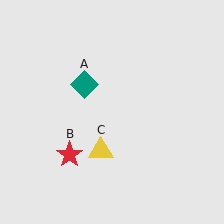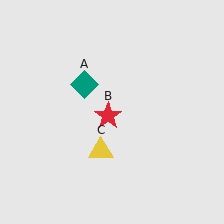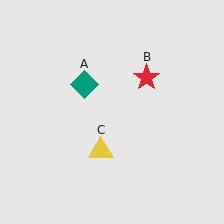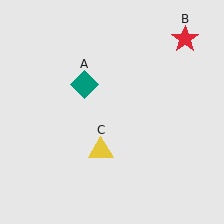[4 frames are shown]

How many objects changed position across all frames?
1 object changed position: red star (object B).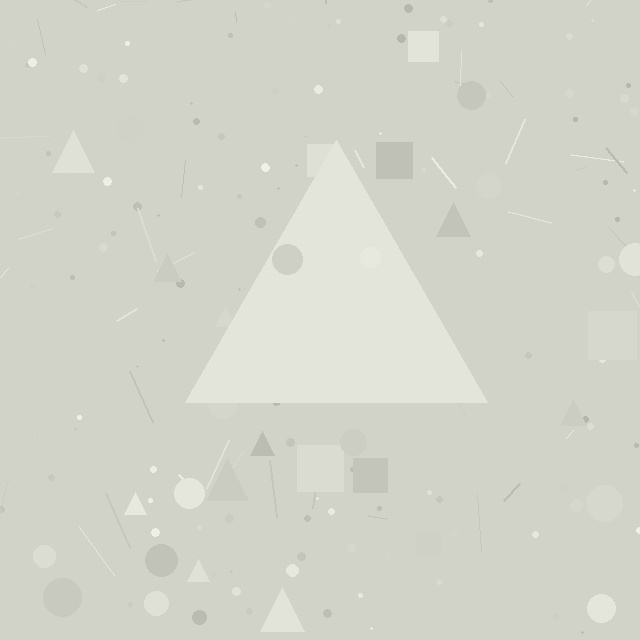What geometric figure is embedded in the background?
A triangle is embedded in the background.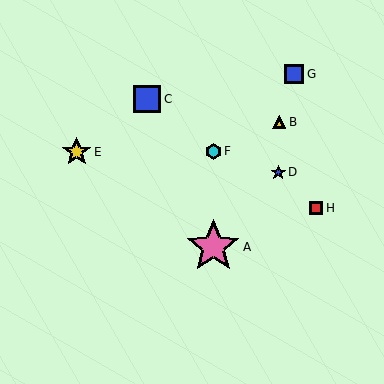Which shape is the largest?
The pink star (labeled A) is the largest.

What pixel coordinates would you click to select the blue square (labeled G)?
Click at (294, 74) to select the blue square G.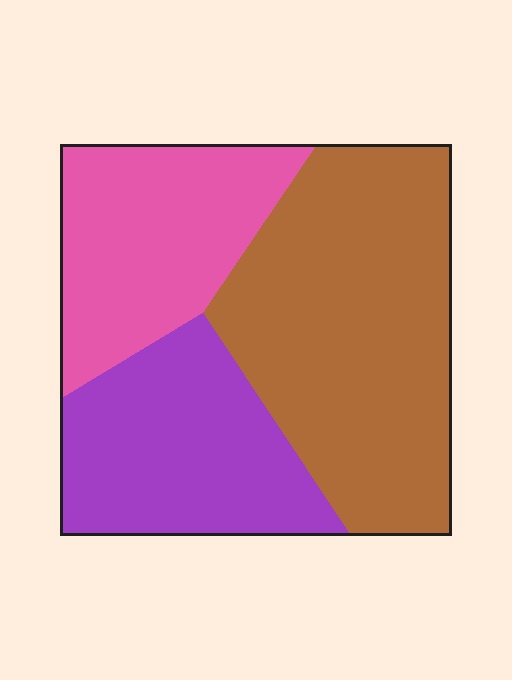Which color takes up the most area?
Brown, at roughly 45%.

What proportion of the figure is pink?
Pink takes up about one quarter (1/4) of the figure.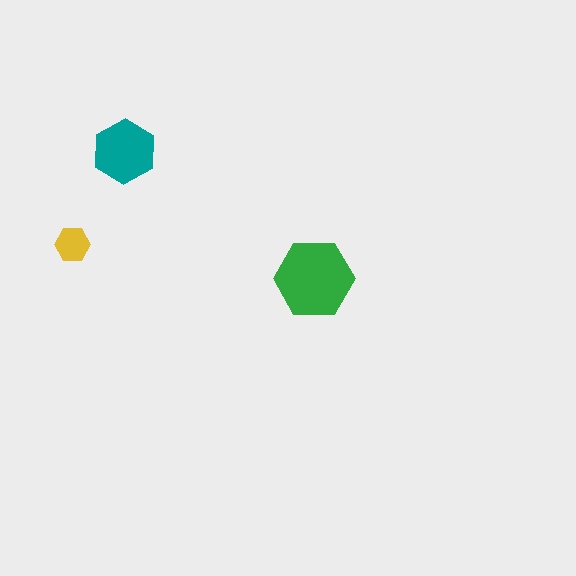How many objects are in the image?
There are 3 objects in the image.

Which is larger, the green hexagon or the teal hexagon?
The green one.